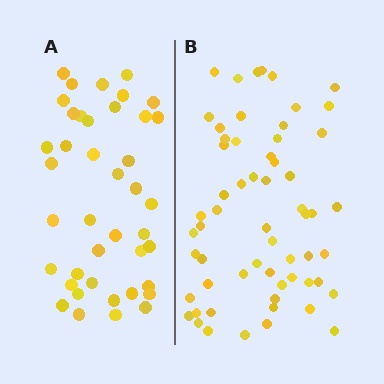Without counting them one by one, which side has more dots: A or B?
Region B (the right region) has more dots.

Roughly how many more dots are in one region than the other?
Region B has approximately 20 more dots than region A.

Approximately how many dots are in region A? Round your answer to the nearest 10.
About 40 dots. (The exact count is 41, which rounds to 40.)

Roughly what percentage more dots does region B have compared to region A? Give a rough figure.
About 45% more.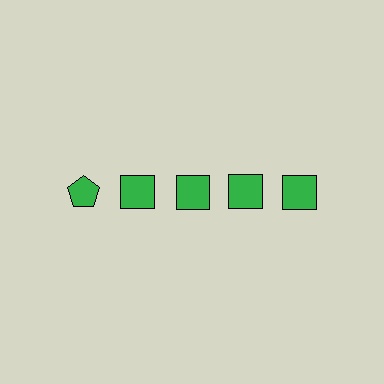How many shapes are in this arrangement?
There are 5 shapes arranged in a grid pattern.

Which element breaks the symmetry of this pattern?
The green pentagon in the top row, leftmost column breaks the symmetry. All other shapes are green squares.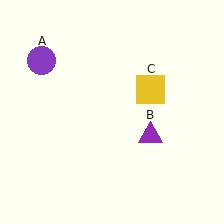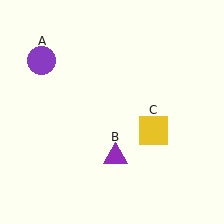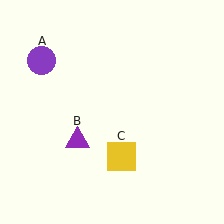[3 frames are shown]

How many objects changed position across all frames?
2 objects changed position: purple triangle (object B), yellow square (object C).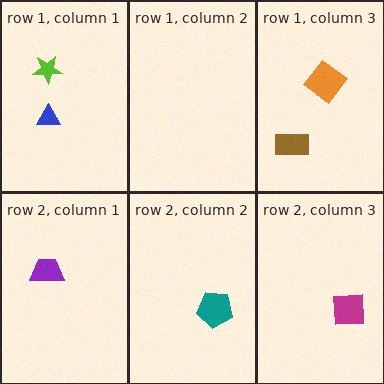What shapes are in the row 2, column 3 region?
The magenta square.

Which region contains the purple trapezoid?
The row 2, column 1 region.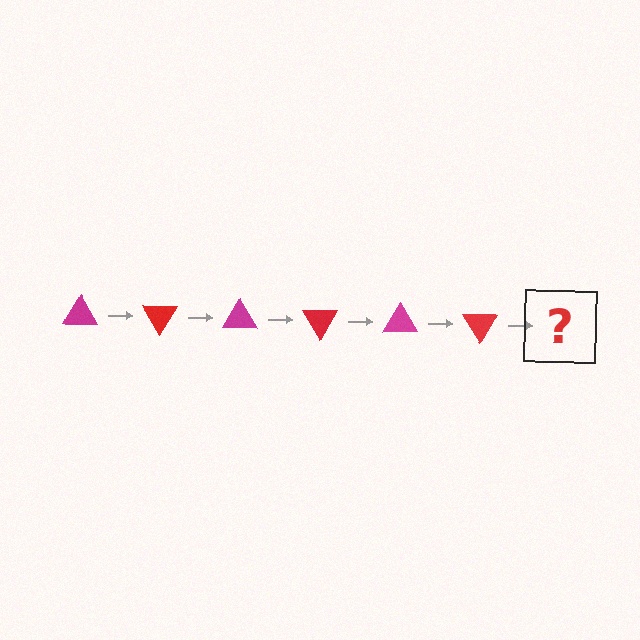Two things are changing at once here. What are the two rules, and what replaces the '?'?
The two rules are that it rotates 60 degrees each step and the color cycles through magenta and red. The '?' should be a magenta triangle, rotated 360 degrees from the start.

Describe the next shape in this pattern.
It should be a magenta triangle, rotated 360 degrees from the start.